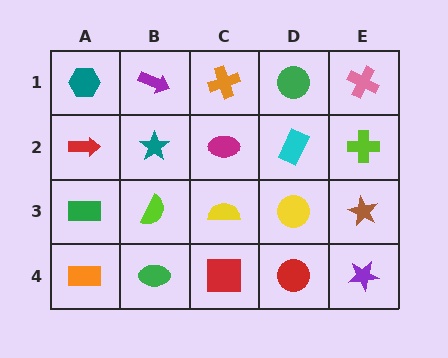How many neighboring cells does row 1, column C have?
3.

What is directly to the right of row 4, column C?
A red circle.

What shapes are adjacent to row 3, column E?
A lime cross (row 2, column E), a purple star (row 4, column E), a yellow circle (row 3, column D).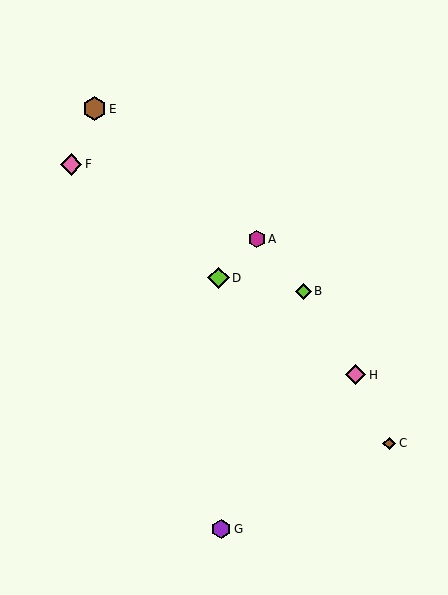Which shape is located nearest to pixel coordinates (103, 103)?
The brown hexagon (labeled E) at (94, 109) is nearest to that location.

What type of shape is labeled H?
Shape H is a pink diamond.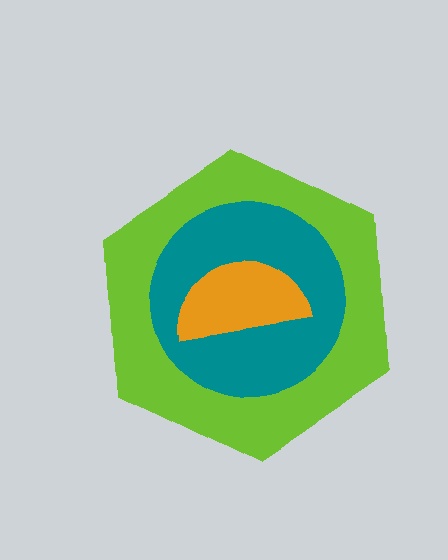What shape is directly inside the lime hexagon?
The teal circle.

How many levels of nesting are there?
3.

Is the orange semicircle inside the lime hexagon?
Yes.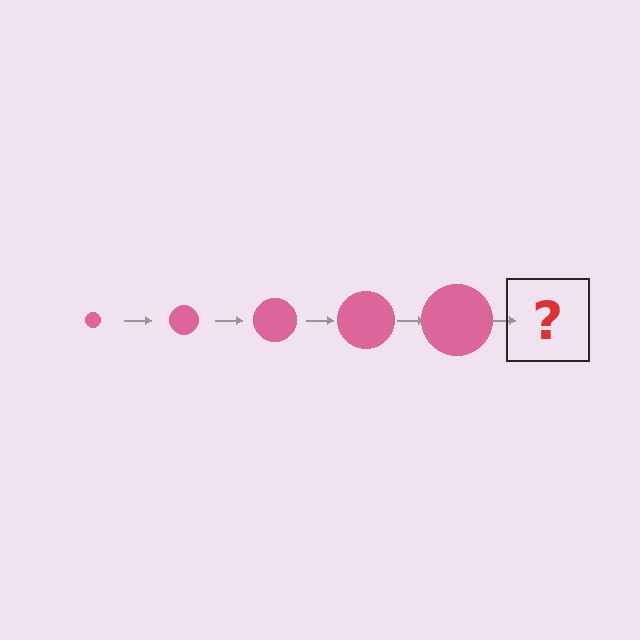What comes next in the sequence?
The next element should be a pink circle, larger than the previous one.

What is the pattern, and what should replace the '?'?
The pattern is that the circle gets progressively larger each step. The '?' should be a pink circle, larger than the previous one.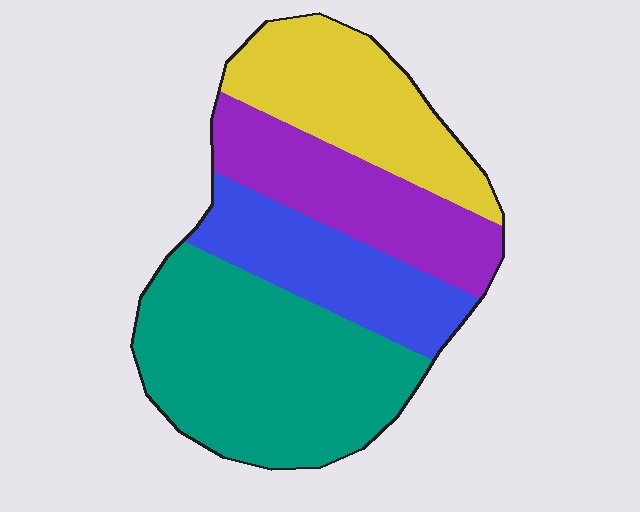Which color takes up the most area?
Teal, at roughly 40%.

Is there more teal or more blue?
Teal.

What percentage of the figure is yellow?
Yellow takes up about one fifth (1/5) of the figure.